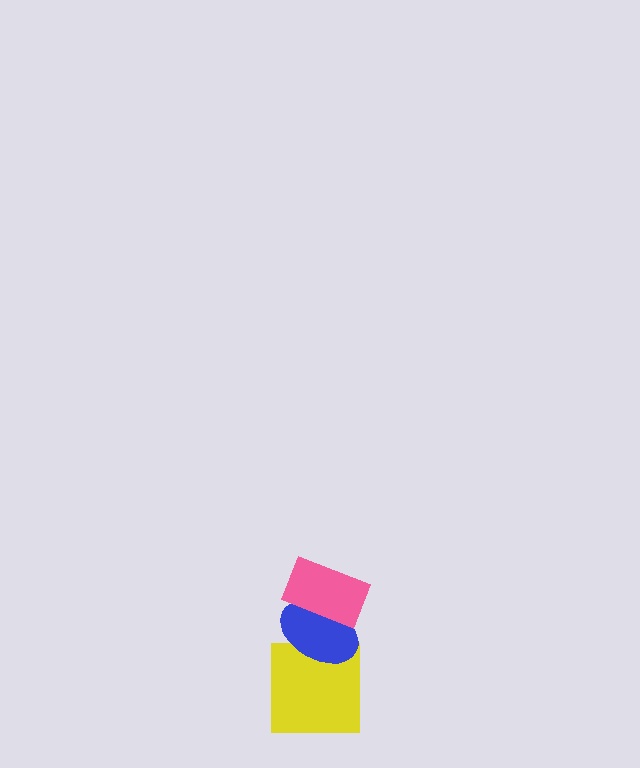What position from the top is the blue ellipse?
The blue ellipse is 2nd from the top.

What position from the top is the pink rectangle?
The pink rectangle is 1st from the top.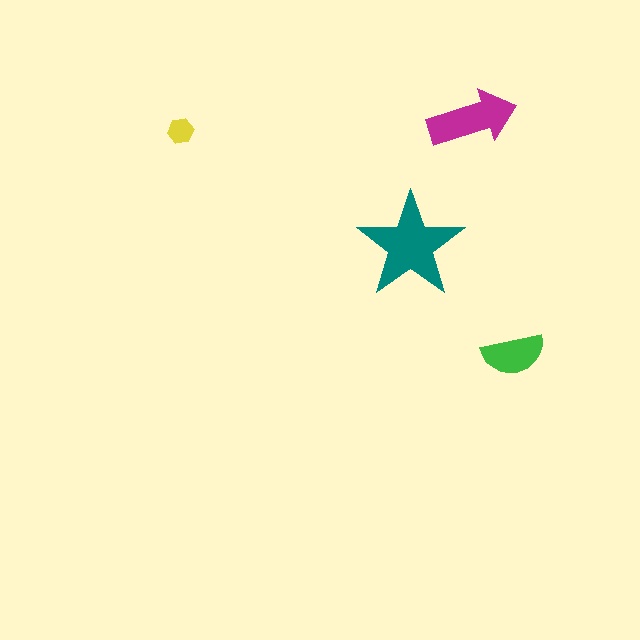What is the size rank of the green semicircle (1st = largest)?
3rd.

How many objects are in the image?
There are 4 objects in the image.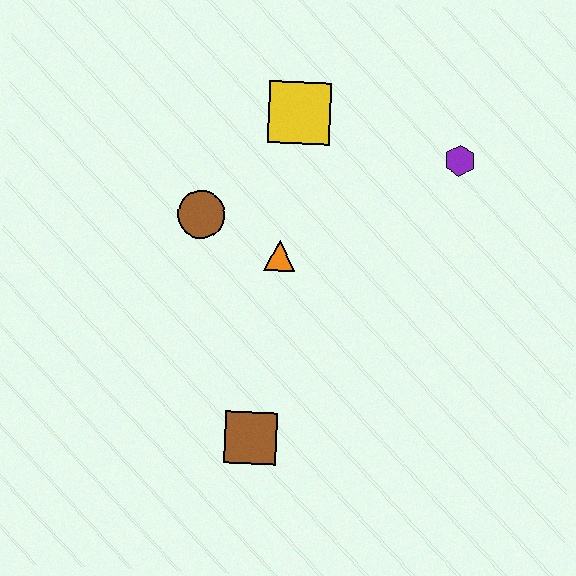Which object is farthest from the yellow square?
The brown square is farthest from the yellow square.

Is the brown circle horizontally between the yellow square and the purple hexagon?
No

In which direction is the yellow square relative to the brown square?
The yellow square is above the brown square.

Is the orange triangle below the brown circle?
Yes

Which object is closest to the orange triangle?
The brown circle is closest to the orange triangle.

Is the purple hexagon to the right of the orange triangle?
Yes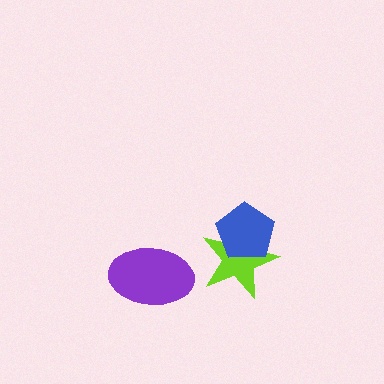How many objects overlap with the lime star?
1 object overlaps with the lime star.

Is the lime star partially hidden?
Yes, it is partially covered by another shape.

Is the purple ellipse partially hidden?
No, no other shape covers it.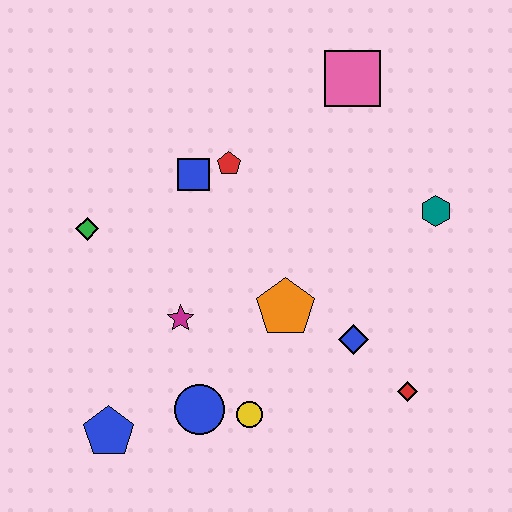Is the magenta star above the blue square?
No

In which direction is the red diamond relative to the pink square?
The red diamond is below the pink square.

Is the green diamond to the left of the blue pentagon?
Yes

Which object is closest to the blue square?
The red pentagon is closest to the blue square.